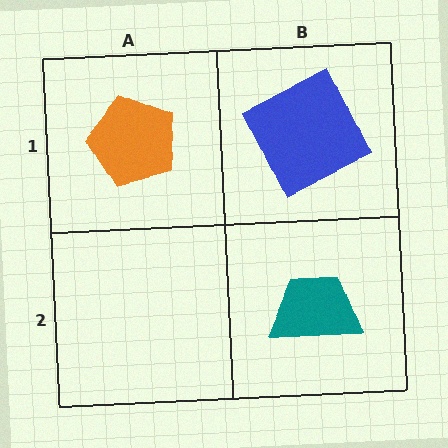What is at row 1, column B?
A blue square.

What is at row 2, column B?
A teal trapezoid.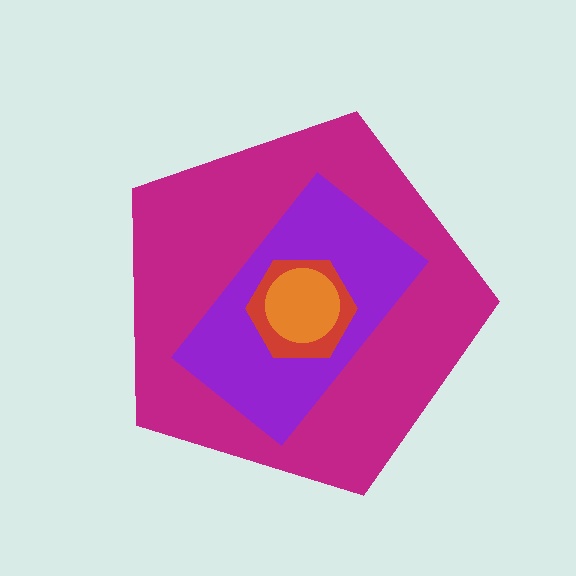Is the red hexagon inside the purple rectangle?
Yes.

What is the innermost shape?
The orange circle.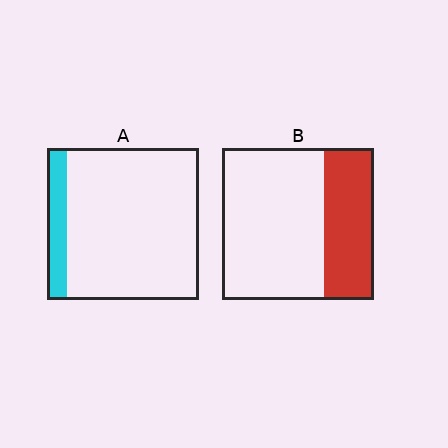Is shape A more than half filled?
No.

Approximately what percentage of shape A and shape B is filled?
A is approximately 15% and B is approximately 35%.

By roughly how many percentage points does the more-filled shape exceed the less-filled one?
By roughly 20 percentage points (B over A).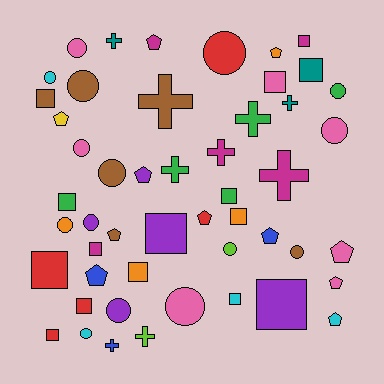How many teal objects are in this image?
There are 3 teal objects.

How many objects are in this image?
There are 50 objects.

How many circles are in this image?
There are 15 circles.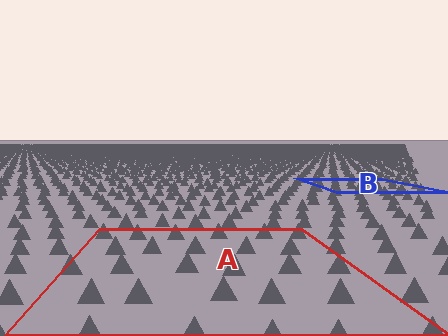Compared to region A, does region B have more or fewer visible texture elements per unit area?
Region B has more texture elements per unit area — they are packed more densely because it is farther away.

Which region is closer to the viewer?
Region A is closer. The texture elements there are larger and more spread out.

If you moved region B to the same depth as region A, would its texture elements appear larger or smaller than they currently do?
They would appear larger. At a closer depth, the same texture elements are projected at a bigger on-screen size.